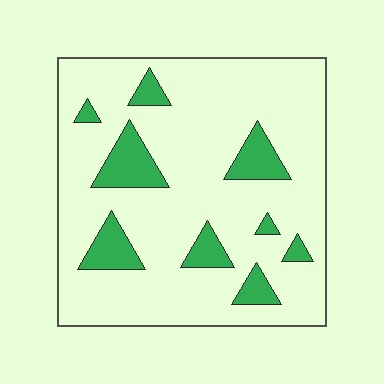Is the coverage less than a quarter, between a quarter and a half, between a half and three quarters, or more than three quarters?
Less than a quarter.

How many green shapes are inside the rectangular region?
9.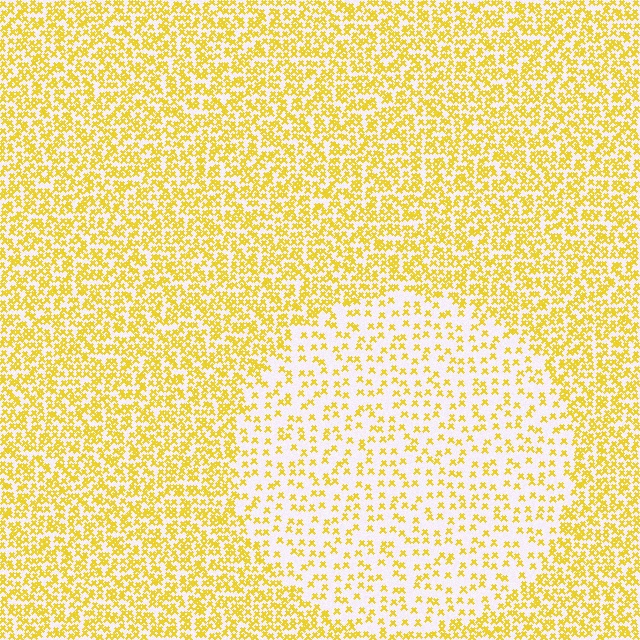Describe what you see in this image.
The image contains small yellow elements arranged at two different densities. A circle-shaped region is visible where the elements are less densely packed than the surrounding area.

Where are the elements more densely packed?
The elements are more densely packed outside the circle boundary.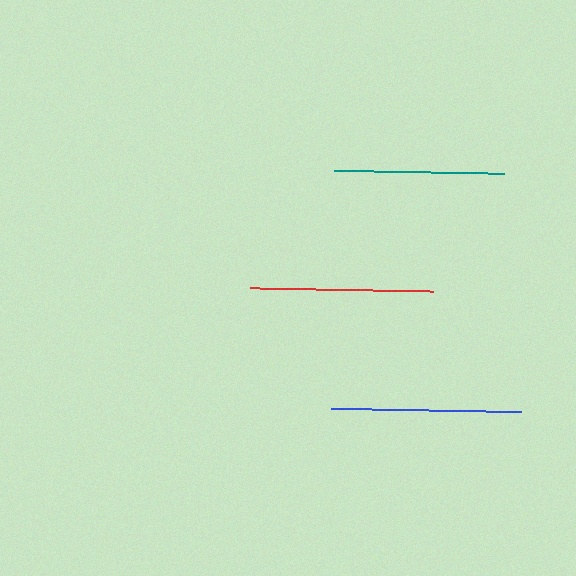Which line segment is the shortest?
The teal line is the shortest at approximately 170 pixels.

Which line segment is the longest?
The blue line is the longest at approximately 190 pixels.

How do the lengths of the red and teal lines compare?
The red and teal lines are approximately the same length.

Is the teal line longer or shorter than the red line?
The red line is longer than the teal line.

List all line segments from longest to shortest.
From longest to shortest: blue, red, teal.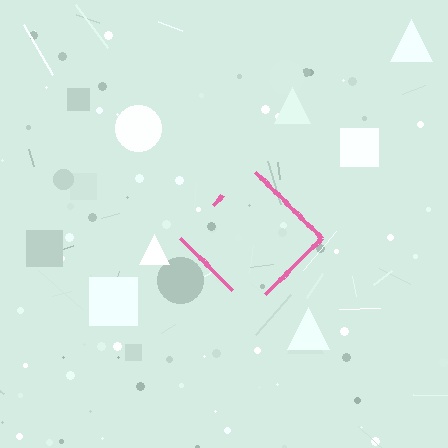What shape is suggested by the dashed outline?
The dashed outline suggests a diamond.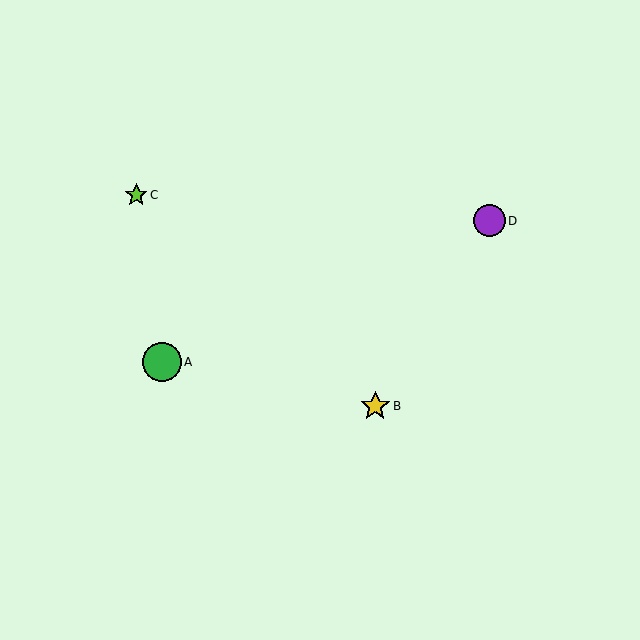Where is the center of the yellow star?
The center of the yellow star is at (375, 406).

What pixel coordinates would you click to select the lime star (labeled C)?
Click at (136, 195) to select the lime star C.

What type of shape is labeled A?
Shape A is a green circle.